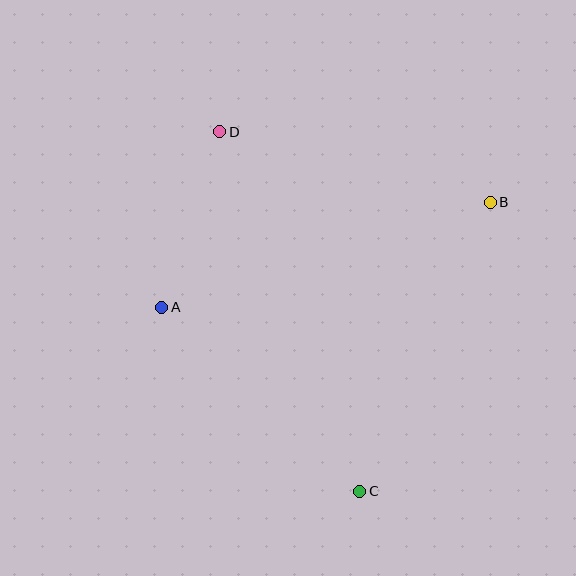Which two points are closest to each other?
Points A and D are closest to each other.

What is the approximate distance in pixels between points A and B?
The distance between A and B is approximately 345 pixels.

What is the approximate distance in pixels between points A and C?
The distance between A and C is approximately 270 pixels.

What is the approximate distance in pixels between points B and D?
The distance between B and D is approximately 280 pixels.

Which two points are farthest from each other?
Points C and D are farthest from each other.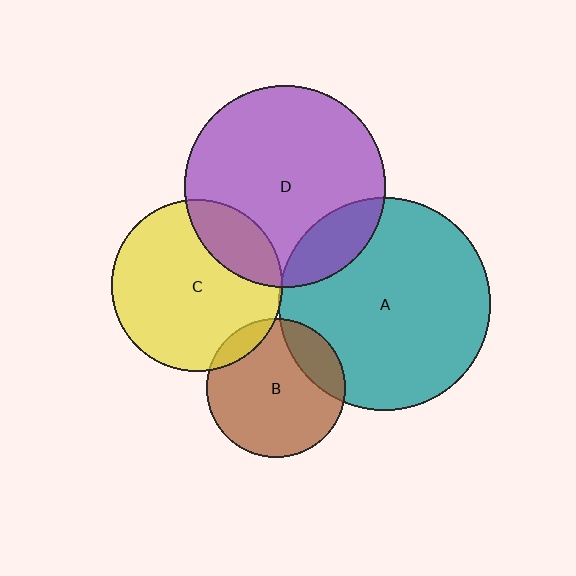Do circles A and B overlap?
Yes.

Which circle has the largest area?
Circle A (teal).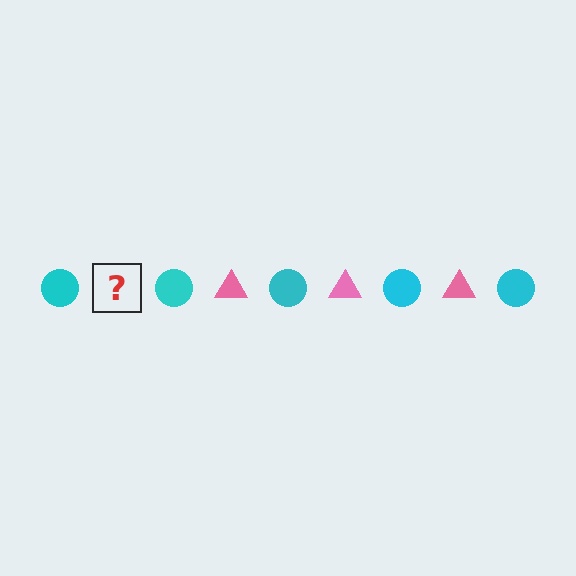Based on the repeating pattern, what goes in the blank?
The blank should be a pink triangle.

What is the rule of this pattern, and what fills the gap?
The rule is that the pattern alternates between cyan circle and pink triangle. The gap should be filled with a pink triangle.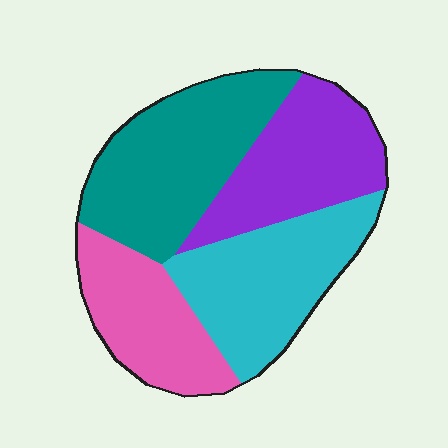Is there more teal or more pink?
Teal.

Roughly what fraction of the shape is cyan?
Cyan takes up about one quarter (1/4) of the shape.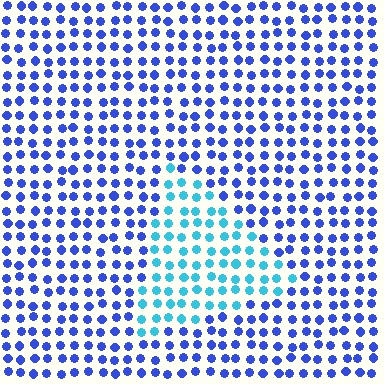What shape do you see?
I see a triangle.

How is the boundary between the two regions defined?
The boundary is defined purely by a slight shift in hue (about 43 degrees). Spacing, size, and orientation are identical on both sides.